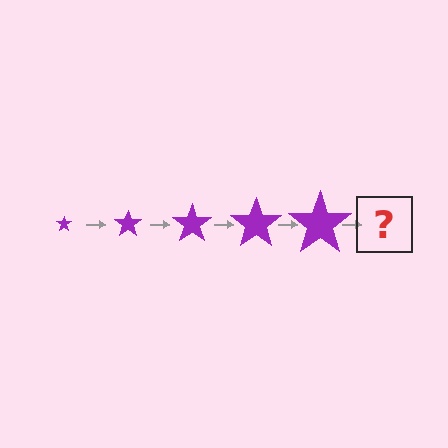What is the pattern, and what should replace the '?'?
The pattern is that the star gets progressively larger each step. The '?' should be a purple star, larger than the previous one.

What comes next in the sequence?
The next element should be a purple star, larger than the previous one.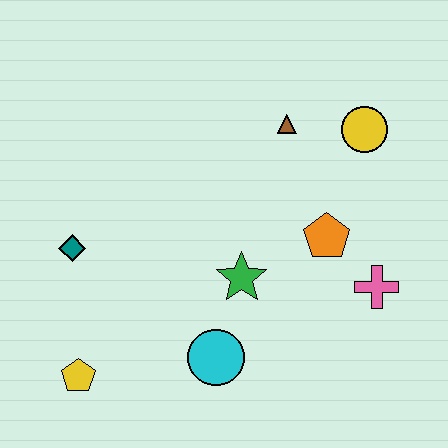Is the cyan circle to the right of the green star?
No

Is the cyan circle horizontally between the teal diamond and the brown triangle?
Yes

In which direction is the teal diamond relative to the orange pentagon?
The teal diamond is to the left of the orange pentagon.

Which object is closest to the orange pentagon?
The pink cross is closest to the orange pentagon.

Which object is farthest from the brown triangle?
The yellow pentagon is farthest from the brown triangle.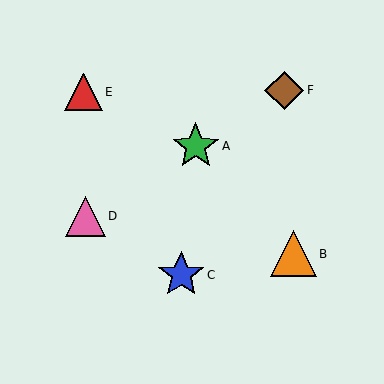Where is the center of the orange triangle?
The center of the orange triangle is at (293, 254).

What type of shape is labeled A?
Shape A is a green star.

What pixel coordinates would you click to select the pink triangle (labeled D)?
Click at (85, 216) to select the pink triangle D.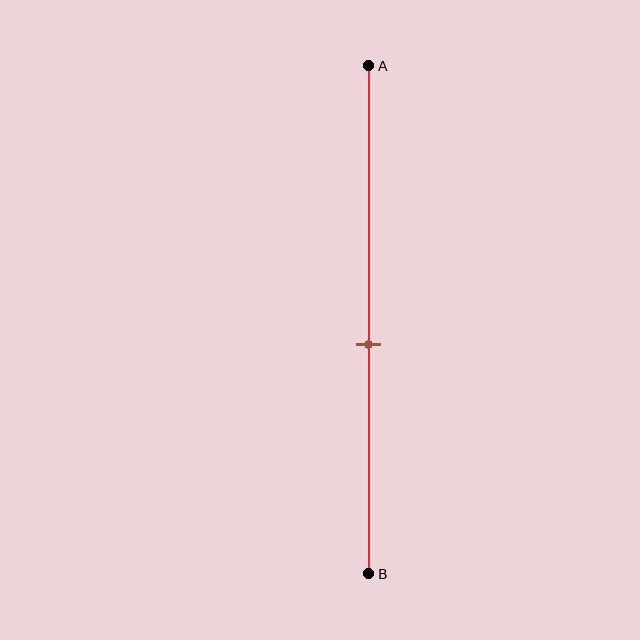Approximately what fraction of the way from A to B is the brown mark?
The brown mark is approximately 55% of the way from A to B.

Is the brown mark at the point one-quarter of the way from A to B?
No, the mark is at about 55% from A, not at the 25% one-quarter point.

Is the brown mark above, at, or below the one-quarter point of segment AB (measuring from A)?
The brown mark is below the one-quarter point of segment AB.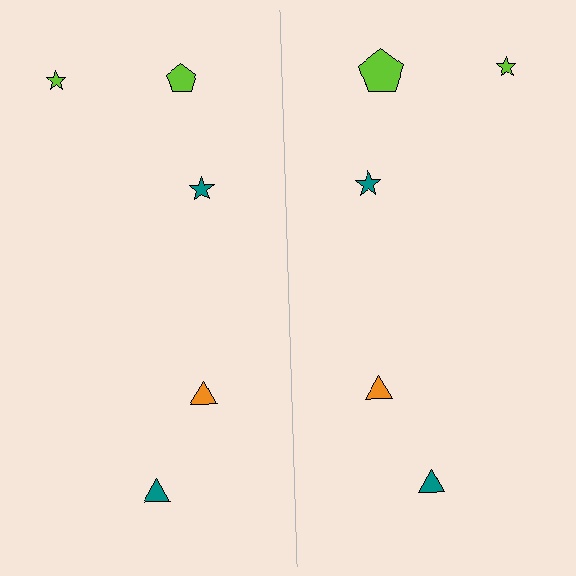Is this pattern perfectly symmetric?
No, the pattern is not perfectly symmetric. The lime pentagon on the right side has a different size than its mirror counterpart.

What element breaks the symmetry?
The lime pentagon on the right side has a different size than its mirror counterpart.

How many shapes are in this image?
There are 10 shapes in this image.